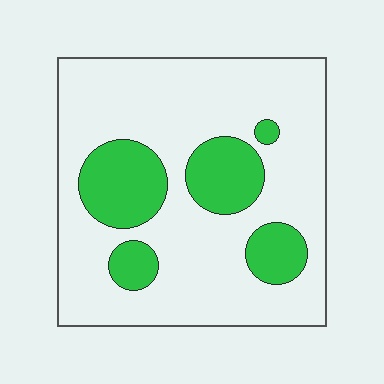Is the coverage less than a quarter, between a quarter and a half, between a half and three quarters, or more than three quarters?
Less than a quarter.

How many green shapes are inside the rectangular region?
5.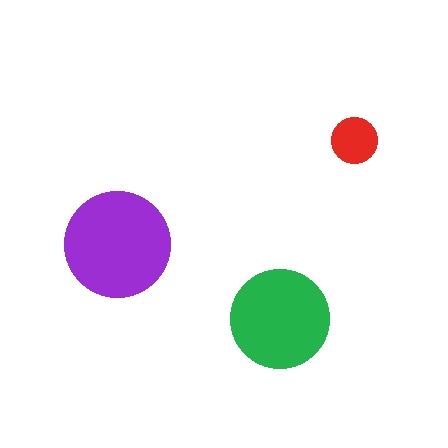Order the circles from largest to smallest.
the purple one, the green one, the red one.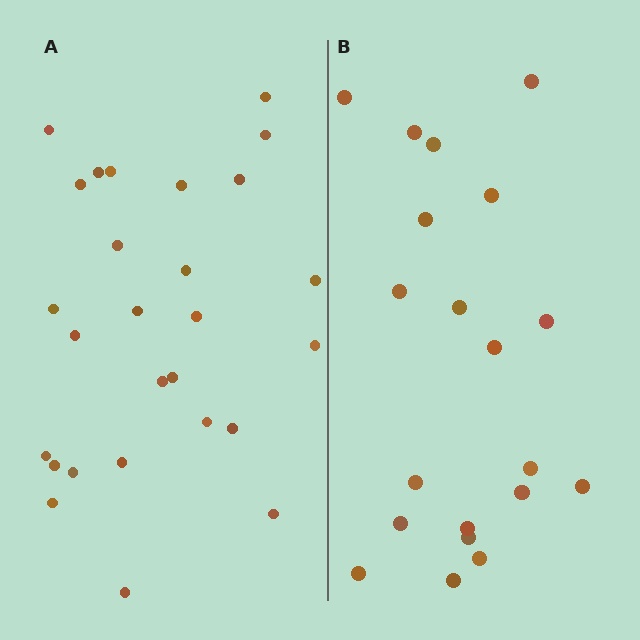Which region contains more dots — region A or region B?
Region A (the left region) has more dots.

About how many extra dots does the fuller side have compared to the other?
Region A has roughly 8 or so more dots than region B.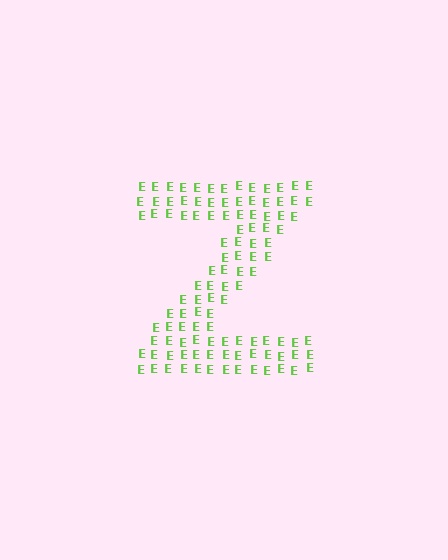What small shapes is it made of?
It is made of small letter E's.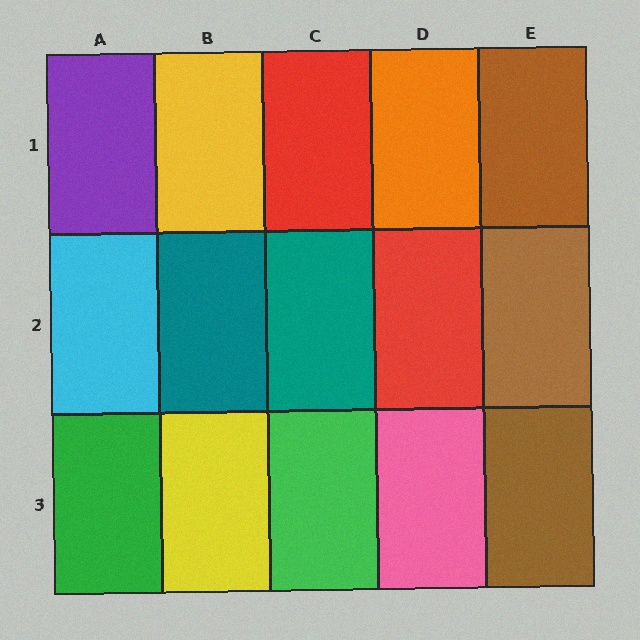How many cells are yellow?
2 cells are yellow.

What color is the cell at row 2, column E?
Brown.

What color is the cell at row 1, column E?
Brown.